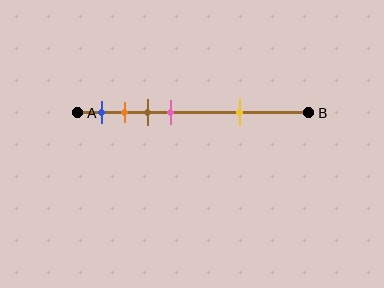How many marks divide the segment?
There are 5 marks dividing the segment.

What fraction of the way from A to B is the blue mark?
The blue mark is approximately 10% (0.1) of the way from A to B.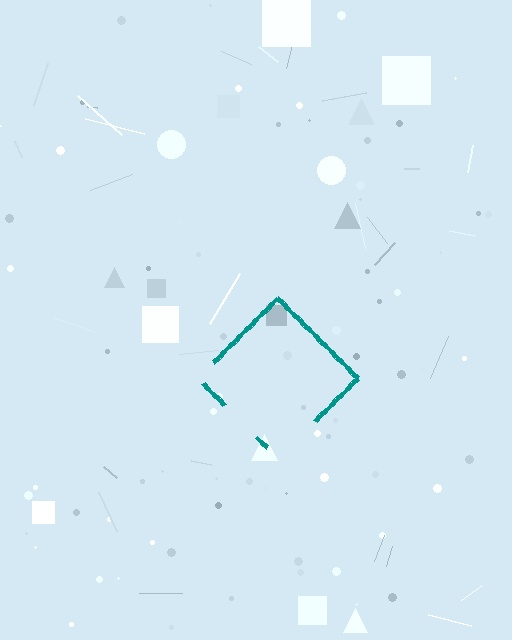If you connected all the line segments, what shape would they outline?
They would outline a diamond.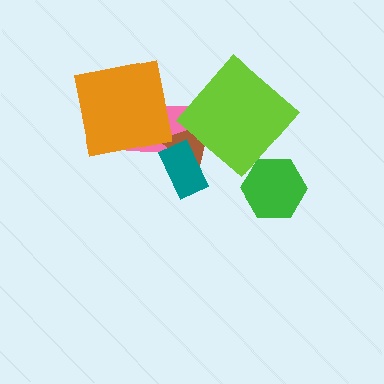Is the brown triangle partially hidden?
Yes, it is partially covered by another shape.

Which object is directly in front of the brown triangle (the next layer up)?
The lime diamond is directly in front of the brown triangle.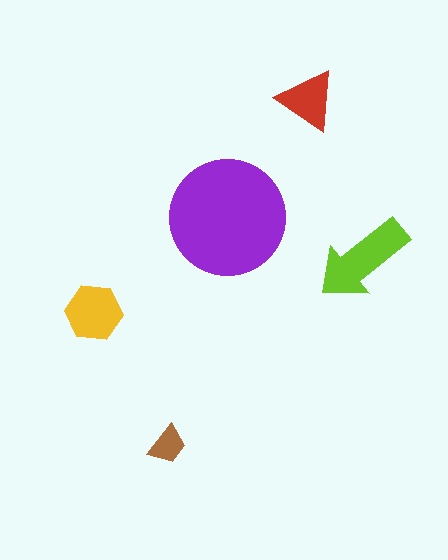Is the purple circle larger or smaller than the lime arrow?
Larger.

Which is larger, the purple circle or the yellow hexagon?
The purple circle.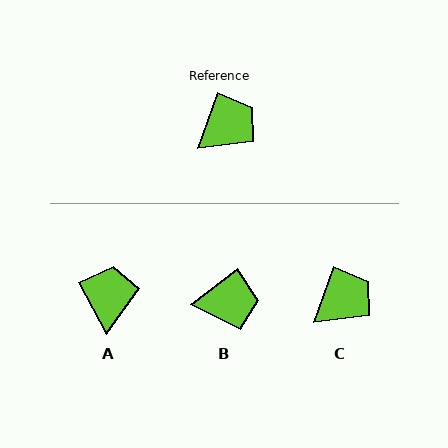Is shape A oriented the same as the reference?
No, it is off by about 48 degrees.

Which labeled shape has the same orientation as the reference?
C.